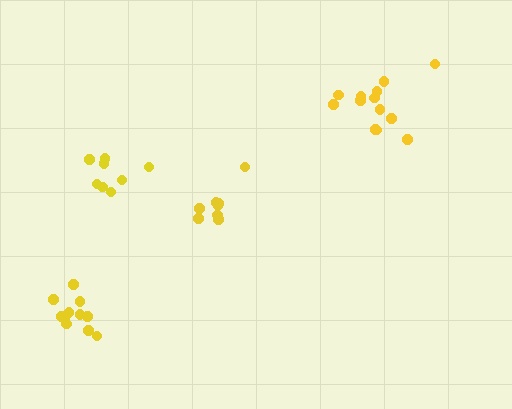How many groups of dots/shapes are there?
There are 4 groups.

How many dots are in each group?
Group 1: 13 dots, Group 2: 8 dots, Group 3: 8 dots, Group 4: 11 dots (40 total).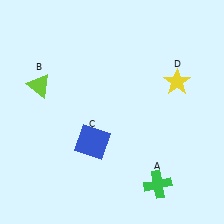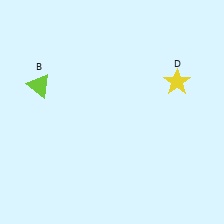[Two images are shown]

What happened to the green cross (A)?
The green cross (A) was removed in Image 2. It was in the bottom-right area of Image 1.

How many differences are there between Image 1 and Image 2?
There are 2 differences between the two images.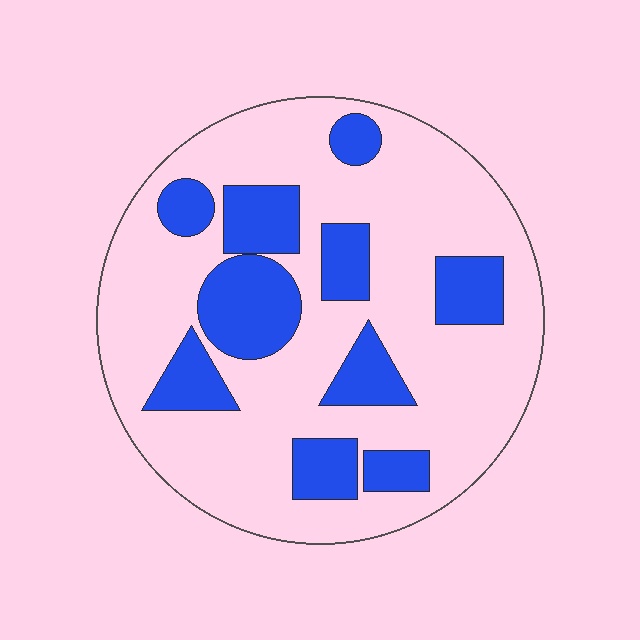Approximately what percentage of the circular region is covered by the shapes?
Approximately 25%.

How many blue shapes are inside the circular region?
10.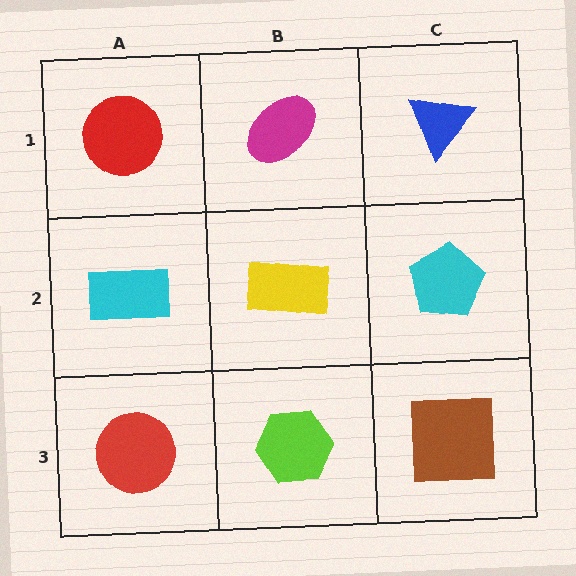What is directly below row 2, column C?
A brown square.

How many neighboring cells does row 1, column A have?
2.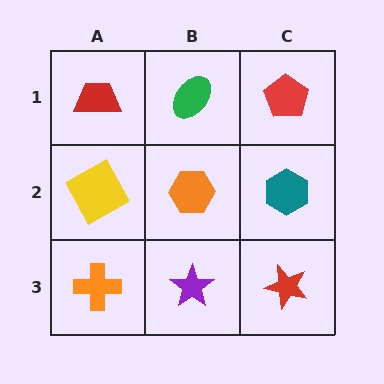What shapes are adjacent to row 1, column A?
A yellow square (row 2, column A), a green ellipse (row 1, column B).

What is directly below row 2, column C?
A red star.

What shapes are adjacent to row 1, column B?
An orange hexagon (row 2, column B), a red trapezoid (row 1, column A), a red pentagon (row 1, column C).